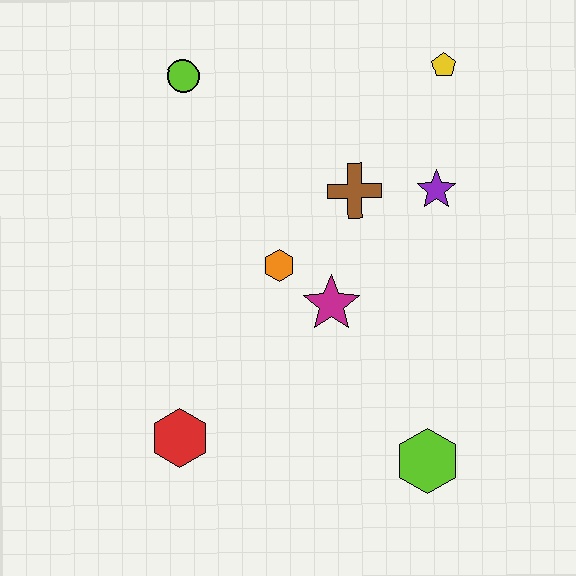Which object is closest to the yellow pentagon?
The purple star is closest to the yellow pentagon.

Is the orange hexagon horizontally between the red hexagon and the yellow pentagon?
Yes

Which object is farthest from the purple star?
The red hexagon is farthest from the purple star.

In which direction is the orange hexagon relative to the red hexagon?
The orange hexagon is above the red hexagon.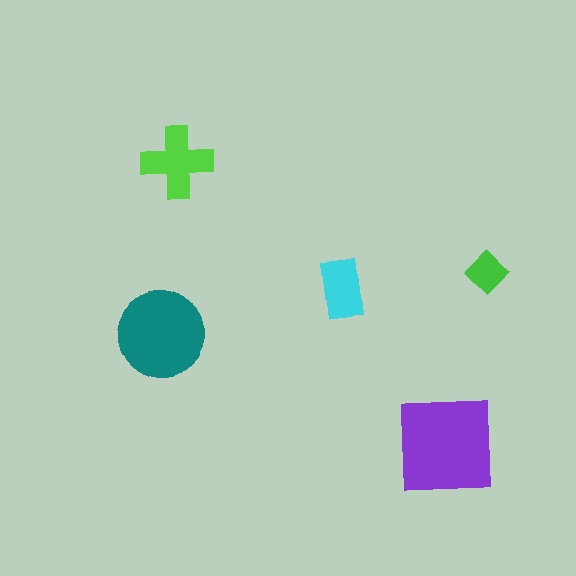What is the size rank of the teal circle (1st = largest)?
2nd.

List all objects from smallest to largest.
The green diamond, the cyan rectangle, the lime cross, the teal circle, the purple square.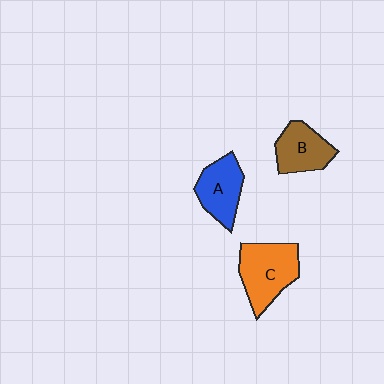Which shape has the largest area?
Shape C (orange).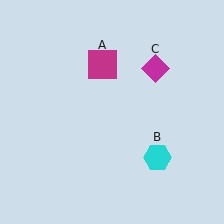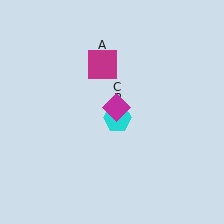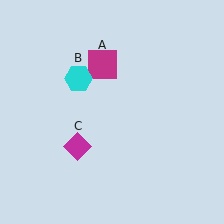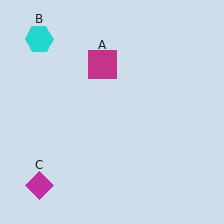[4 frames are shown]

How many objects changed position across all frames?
2 objects changed position: cyan hexagon (object B), magenta diamond (object C).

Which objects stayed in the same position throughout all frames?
Magenta square (object A) remained stationary.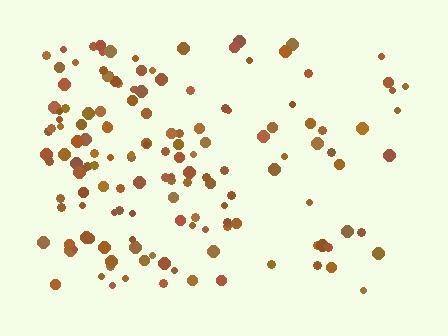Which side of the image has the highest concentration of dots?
The left.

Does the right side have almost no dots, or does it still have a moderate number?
Still a moderate number, just noticeably fewer than the left.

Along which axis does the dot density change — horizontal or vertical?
Horizontal.